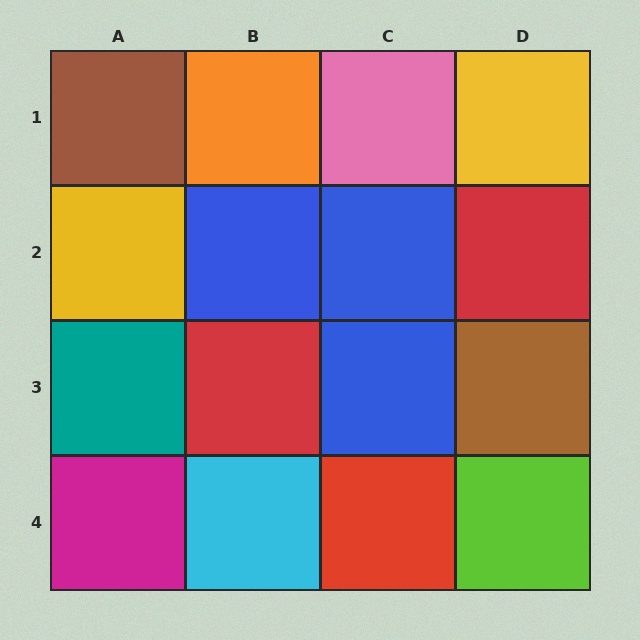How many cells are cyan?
1 cell is cyan.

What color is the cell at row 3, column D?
Brown.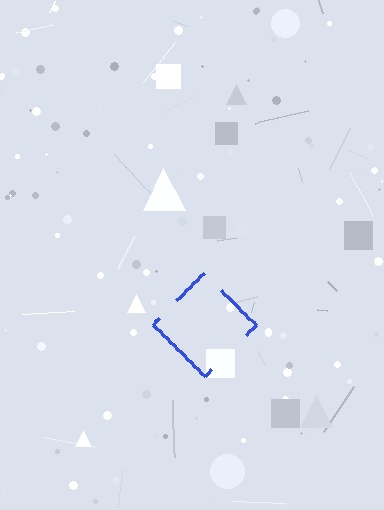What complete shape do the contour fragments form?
The contour fragments form a diamond.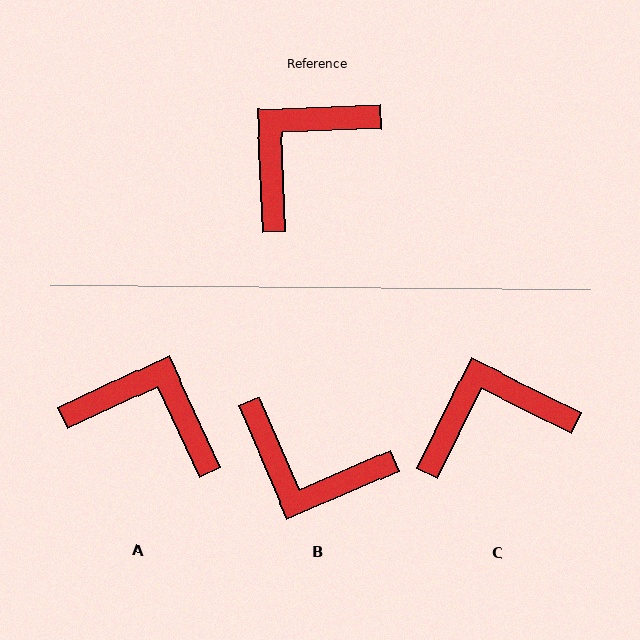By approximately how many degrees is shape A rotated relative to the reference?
Approximately 67 degrees clockwise.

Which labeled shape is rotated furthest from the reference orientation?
B, about 111 degrees away.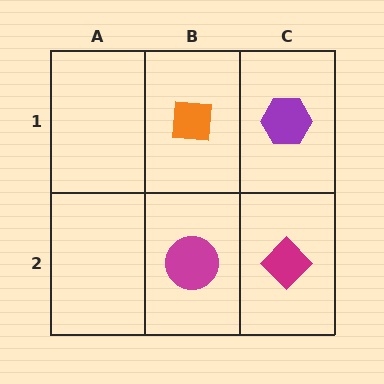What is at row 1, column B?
An orange square.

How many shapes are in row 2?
2 shapes.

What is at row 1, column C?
A purple hexagon.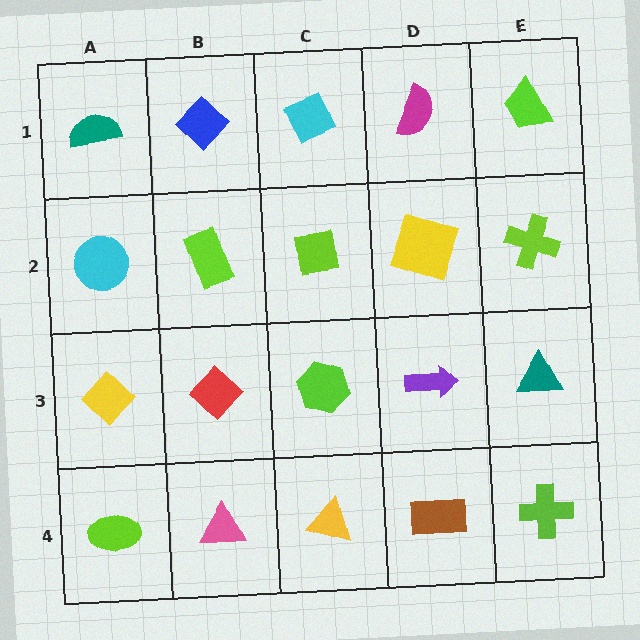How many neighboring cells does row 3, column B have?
4.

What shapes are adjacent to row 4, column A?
A yellow diamond (row 3, column A), a pink triangle (row 4, column B).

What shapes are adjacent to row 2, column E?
A lime trapezoid (row 1, column E), a teal triangle (row 3, column E), a yellow square (row 2, column D).